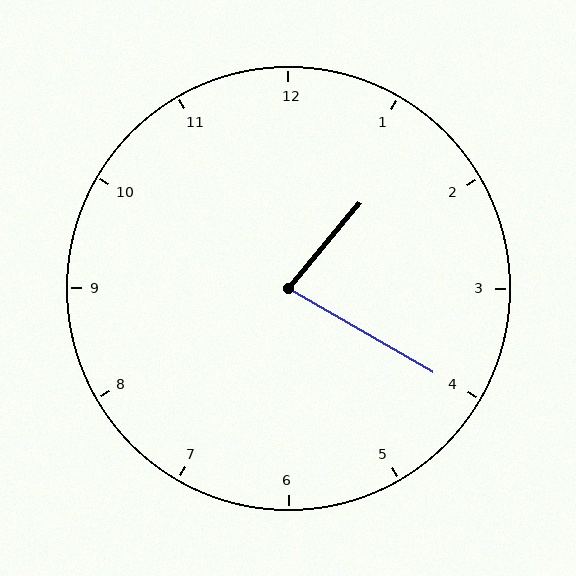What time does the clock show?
1:20.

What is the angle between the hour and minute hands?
Approximately 80 degrees.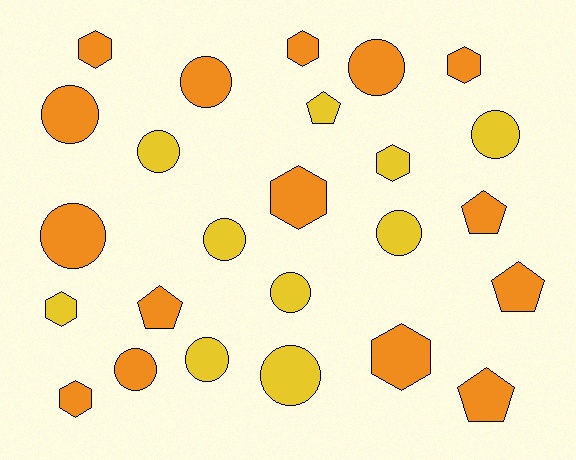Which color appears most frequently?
Orange, with 15 objects.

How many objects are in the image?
There are 25 objects.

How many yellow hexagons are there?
There are 2 yellow hexagons.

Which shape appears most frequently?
Circle, with 12 objects.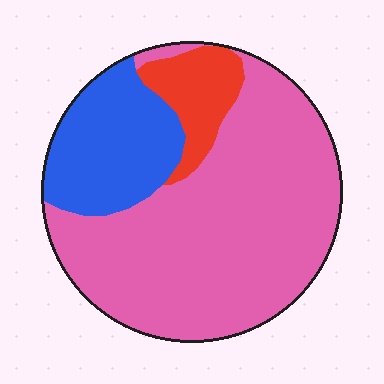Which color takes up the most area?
Pink, at roughly 70%.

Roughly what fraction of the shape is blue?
Blue covers 22% of the shape.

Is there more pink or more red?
Pink.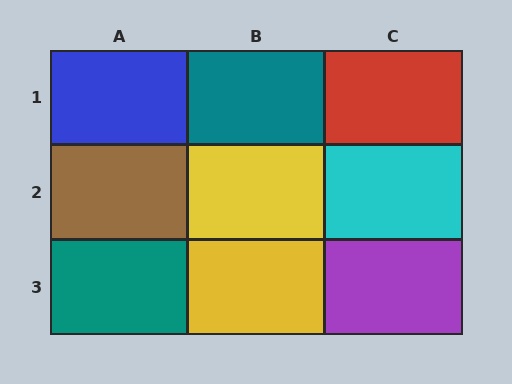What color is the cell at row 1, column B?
Teal.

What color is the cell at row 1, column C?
Red.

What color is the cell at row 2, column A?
Brown.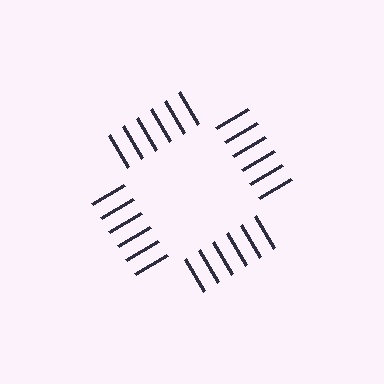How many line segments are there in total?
24 — 6 along each of the 4 edges.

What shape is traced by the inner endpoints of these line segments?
An illusory square — the line segments terminate on its edges but no continuous stroke is drawn.